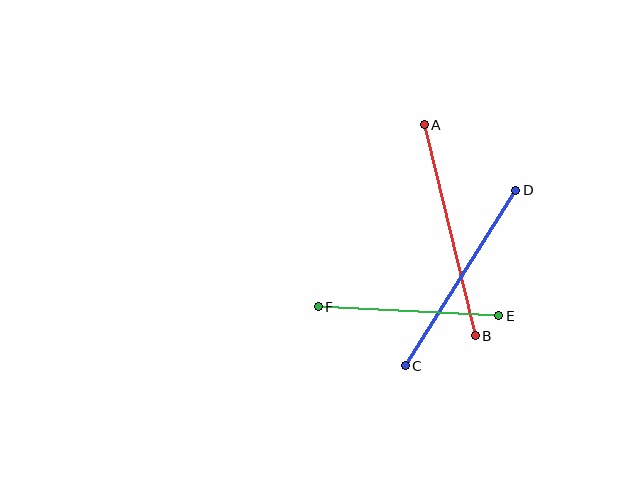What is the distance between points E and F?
The distance is approximately 181 pixels.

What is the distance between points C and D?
The distance is approximately 207 pixels.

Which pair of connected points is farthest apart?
Points A and B are farthest apart.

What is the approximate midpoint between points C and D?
The midpoint is at approximately (461, 278) pixels.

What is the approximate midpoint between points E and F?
The midpoint is at approximately (409, 311) pixels.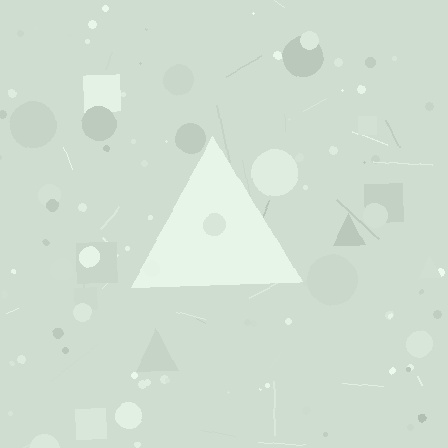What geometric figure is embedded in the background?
A triangle is embedded in the background.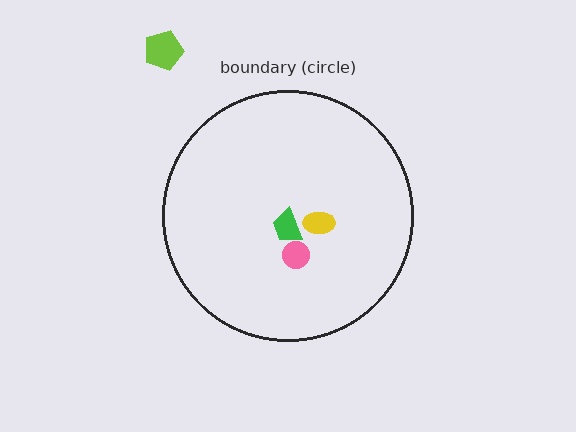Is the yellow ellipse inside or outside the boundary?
Inside.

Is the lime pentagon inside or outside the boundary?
Outside.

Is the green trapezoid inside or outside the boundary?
Inside.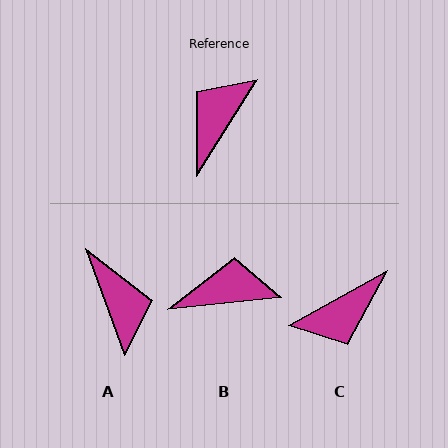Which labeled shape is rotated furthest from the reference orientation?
C, about 152 degrees away.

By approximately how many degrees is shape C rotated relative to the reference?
Approximately 152 degrees counter-clockwise.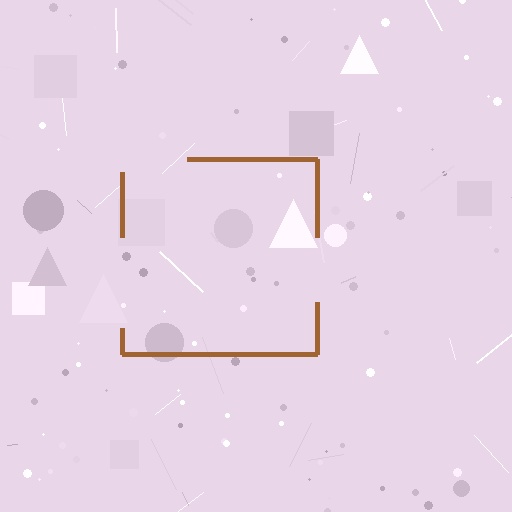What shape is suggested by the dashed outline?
The dashed outline suggests a square.